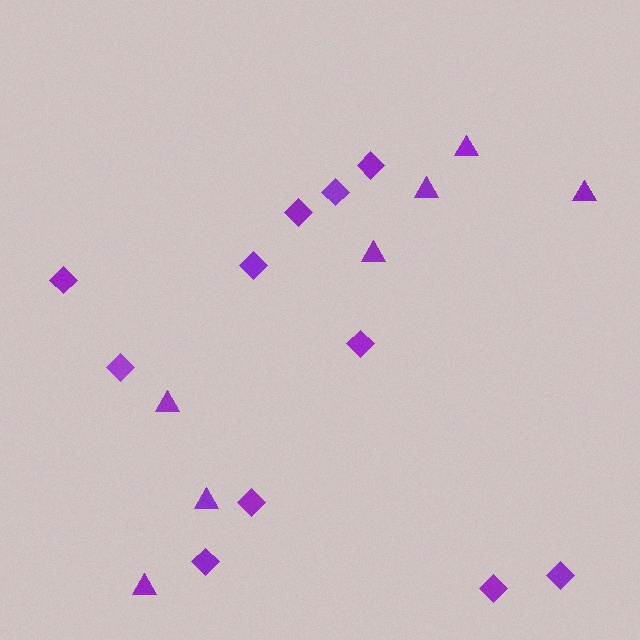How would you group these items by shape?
There are 2 groups: one group of triangles (7) and one group of diamonds (11).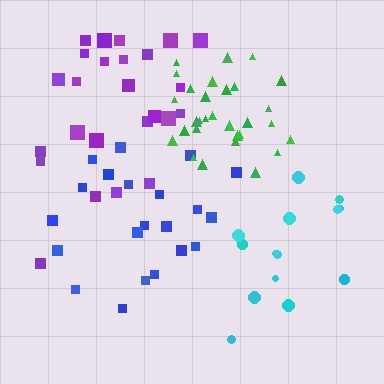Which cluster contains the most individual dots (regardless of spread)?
Green (30).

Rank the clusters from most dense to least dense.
green, blue, purple, cyan.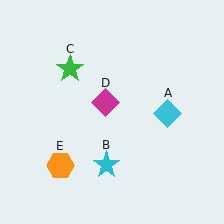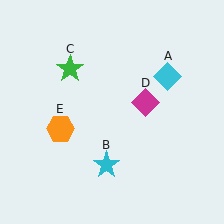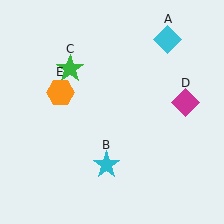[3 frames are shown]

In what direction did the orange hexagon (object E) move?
The orange hexagon (object E) moved up.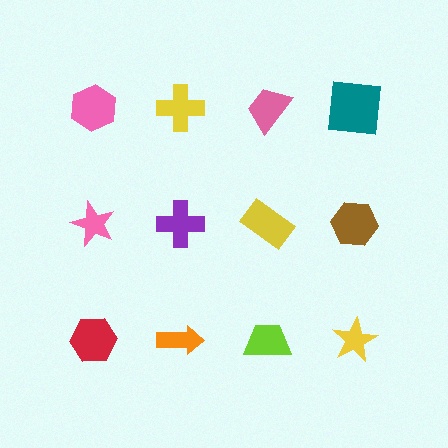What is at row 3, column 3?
A lime trapezoid.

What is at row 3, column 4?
A yellow star.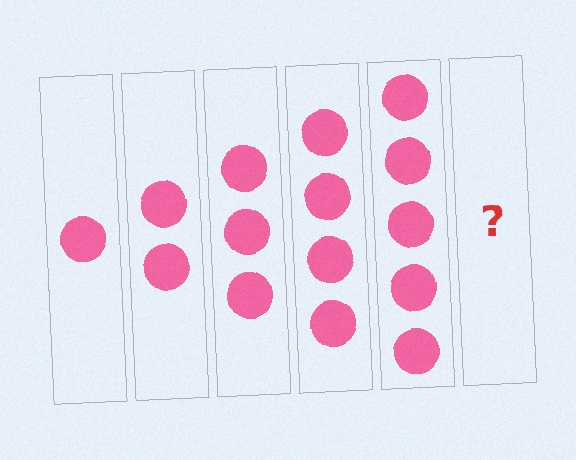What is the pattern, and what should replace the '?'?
The pattern is that each step adds one more circle. The '?' should be 6 circles.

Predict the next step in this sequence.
The next step is 6 circles.